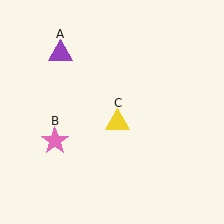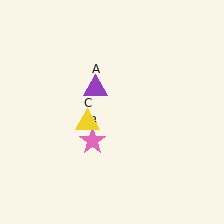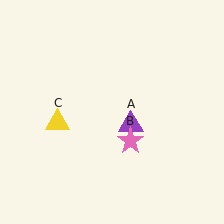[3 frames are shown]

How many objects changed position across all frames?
3 objects changed position: purple triangle (object A), pink star (object B), yellow triangle (object C).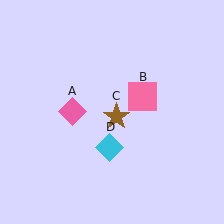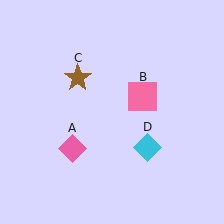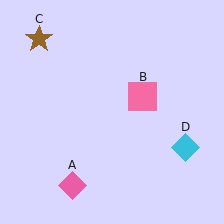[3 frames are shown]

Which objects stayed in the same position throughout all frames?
Pink square (object B) remained stationary.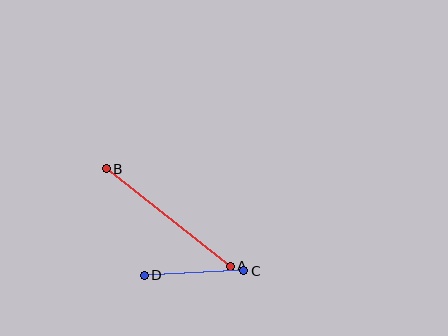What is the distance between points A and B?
The distance is approximately 158 pixels.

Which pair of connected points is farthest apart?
Points A and B are farthest apart.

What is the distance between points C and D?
The distance is approximately 99 pixels.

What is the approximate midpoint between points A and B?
The midpoint is at approximately (168, 218) pixels.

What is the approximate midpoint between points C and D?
The midpoint is at approximately (194, 273) pixels.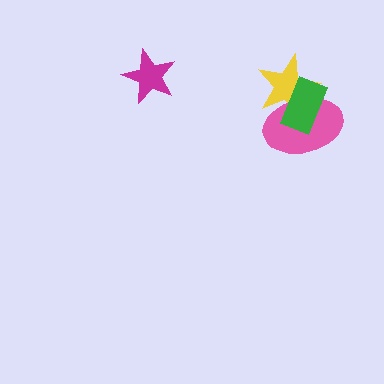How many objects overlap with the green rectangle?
2 objects overlap with the green rectangle.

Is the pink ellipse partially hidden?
Yes, it is partially covered by another shape.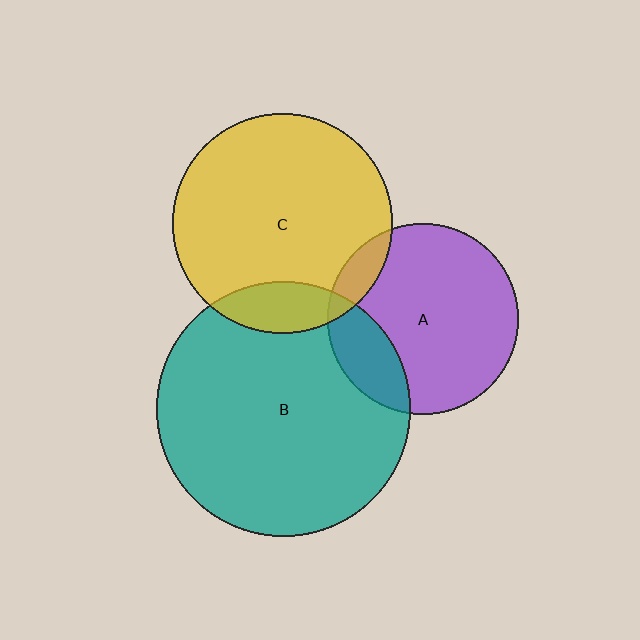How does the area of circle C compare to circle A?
Approximately 1.3 times.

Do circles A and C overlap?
Yes.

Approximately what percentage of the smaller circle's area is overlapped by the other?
Approximately 10%.